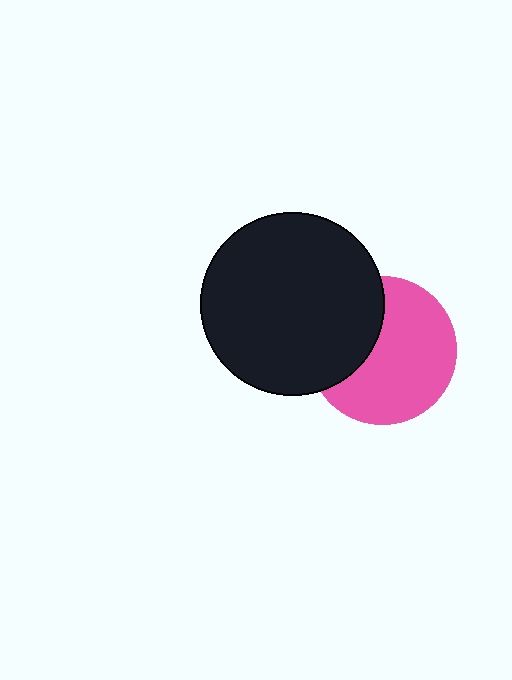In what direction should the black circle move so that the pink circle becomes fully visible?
The black circle should move left. That is the shortest direction to clear the overlap and leave the pink circle fully visible.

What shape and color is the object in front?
The object in front is a black circle.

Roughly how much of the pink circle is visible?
Most of it is visible (roughly 66%).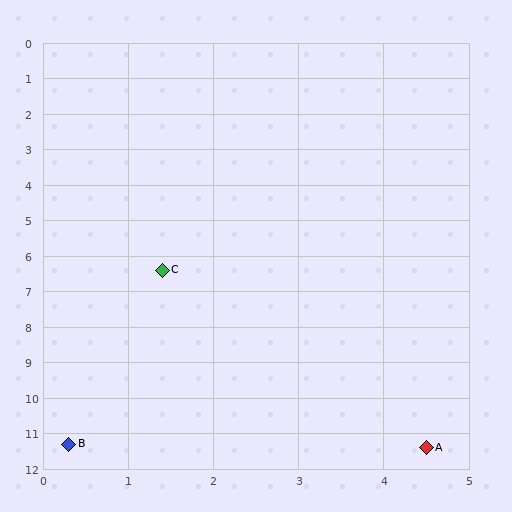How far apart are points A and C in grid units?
Points A and C are about 5.9 grid units apart.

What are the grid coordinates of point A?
Point A is at approximately (4.5, 11.4).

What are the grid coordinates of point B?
Point B is at approximately (0.3, 11.3).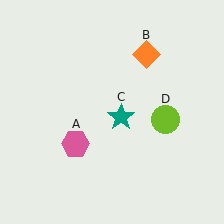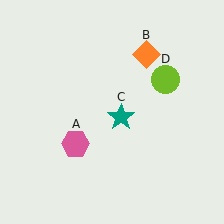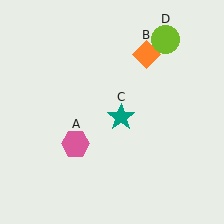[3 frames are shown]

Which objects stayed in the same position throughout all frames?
Pink hexagon (object A) and orange diamond (object B) and teal star (object C) remained stationary.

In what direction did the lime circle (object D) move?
The lime circle (object D) moved up.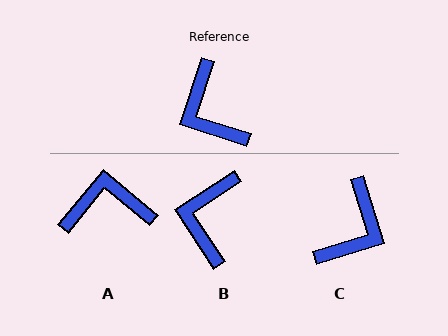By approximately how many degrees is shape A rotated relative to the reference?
Approximately 111 degrees clockwise.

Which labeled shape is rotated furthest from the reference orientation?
C, about 125 degrees away.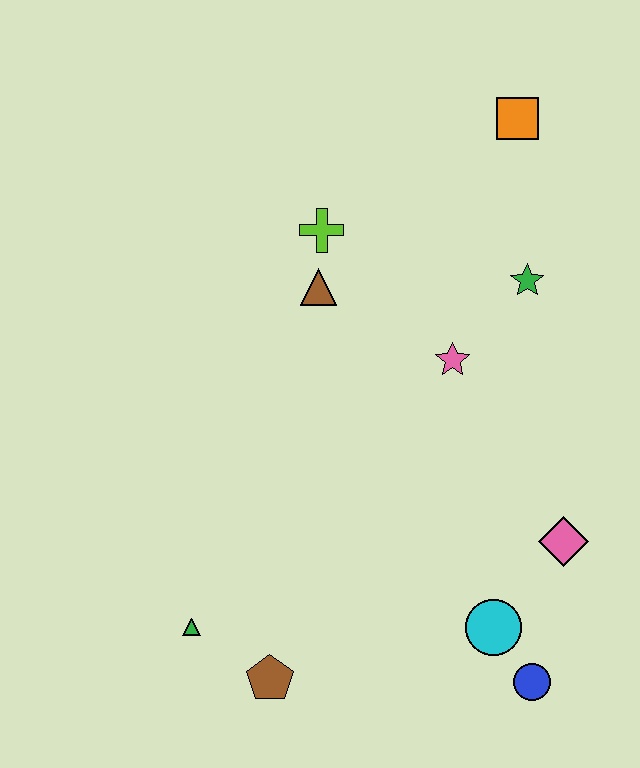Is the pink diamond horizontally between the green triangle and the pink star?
No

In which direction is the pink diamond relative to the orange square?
The pink diamond is below the orange square.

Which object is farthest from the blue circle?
The orange square is farthest from the blue circle.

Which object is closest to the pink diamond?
The cyan circle is closest to the pink diamond.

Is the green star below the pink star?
No